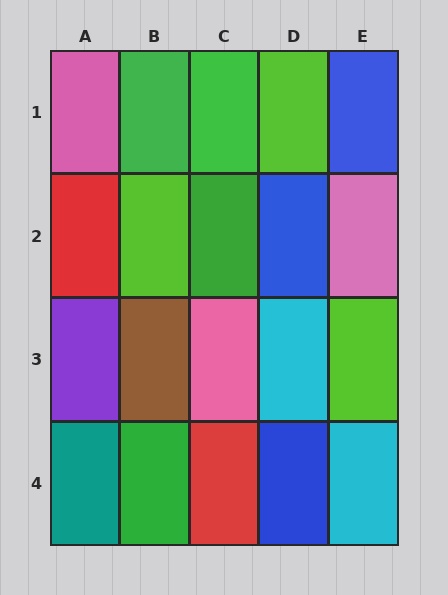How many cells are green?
4 cells are green.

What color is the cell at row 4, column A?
Teal.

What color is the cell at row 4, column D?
Blue.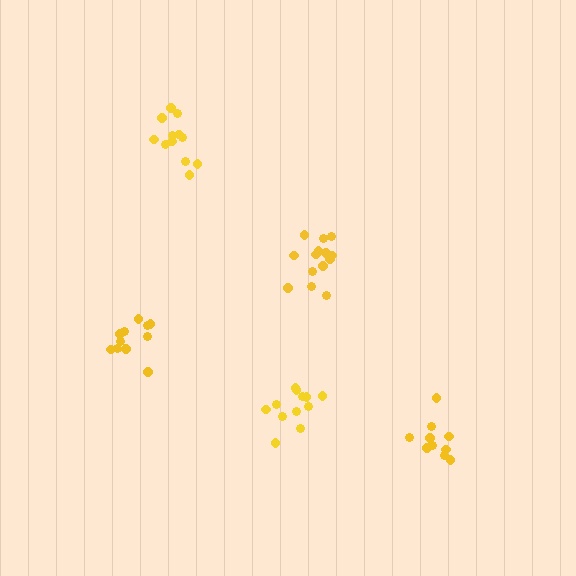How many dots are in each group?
Group 1: 12 dots, Group 2: 10 dots, Group 3: 12 dots, Group 4: 14 dots, Group 5: 11 dots (59 total).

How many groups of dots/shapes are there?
There are 5 groups.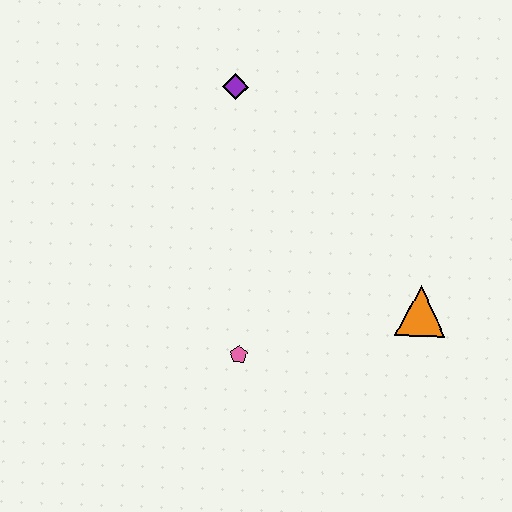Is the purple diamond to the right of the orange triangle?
No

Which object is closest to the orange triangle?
The pink pentagon is closest to the orange triangle.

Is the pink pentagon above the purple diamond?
No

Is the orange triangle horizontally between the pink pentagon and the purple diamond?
No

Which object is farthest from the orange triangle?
The purple diamond is farthest from the orange triangle.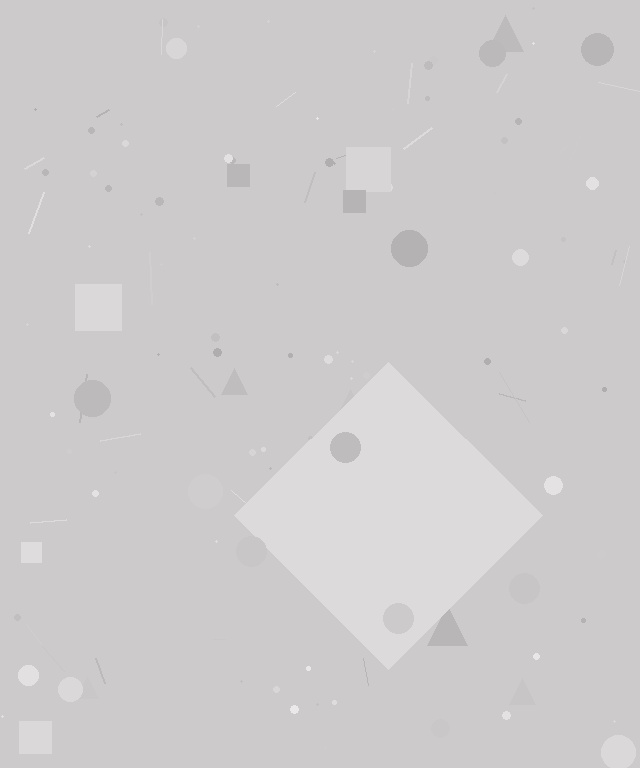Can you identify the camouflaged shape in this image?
The camouflaged shape is a diamond.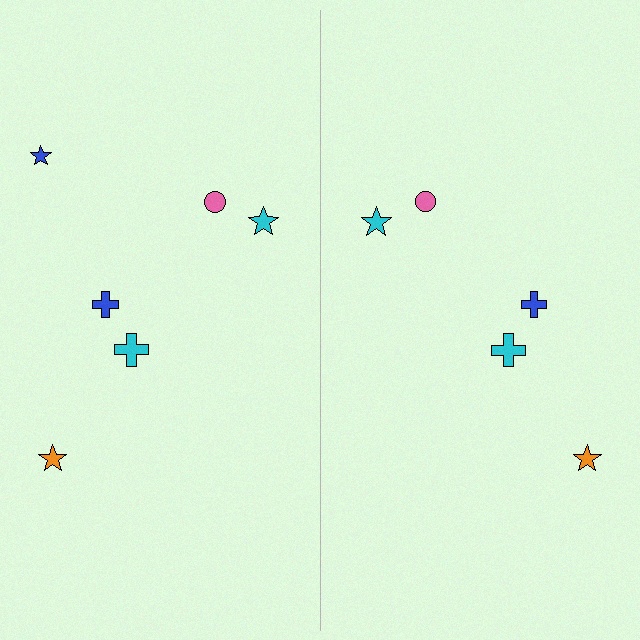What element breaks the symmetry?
A blue star is missing from the right side.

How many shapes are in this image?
There are 11 shapes in this image.